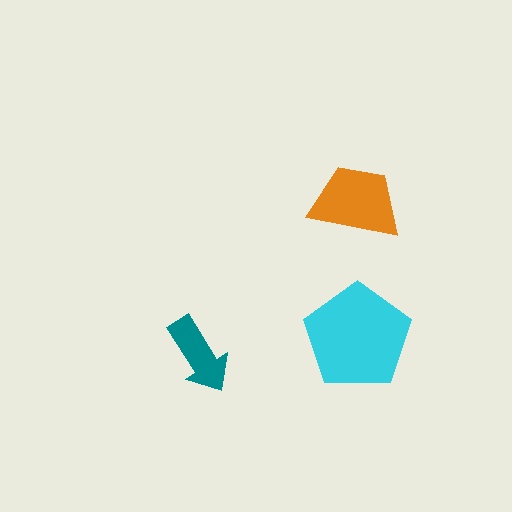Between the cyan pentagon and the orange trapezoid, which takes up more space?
The cyan pentagon.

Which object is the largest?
The cyan pentagon.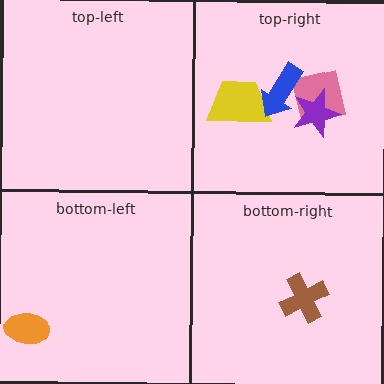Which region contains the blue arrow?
The top-right region.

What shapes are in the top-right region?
The pink square, the purple star, the yellow trapezoid, the blue arrow.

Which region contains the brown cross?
The bottom-right region.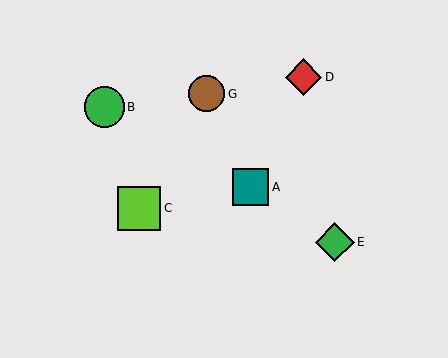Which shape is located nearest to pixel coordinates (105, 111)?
The green circle (labeled B) at (104, 107) is nearest to that location.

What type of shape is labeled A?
Shape A is a teal square.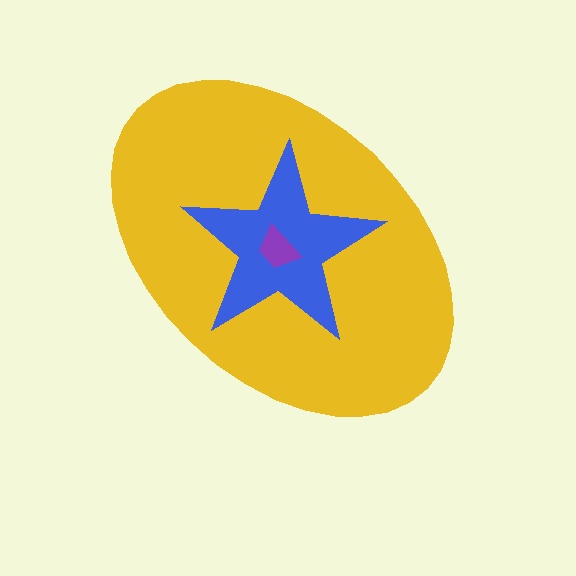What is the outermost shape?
The yellow ellipse.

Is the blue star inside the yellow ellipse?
Yes.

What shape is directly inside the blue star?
The purple trapezoid.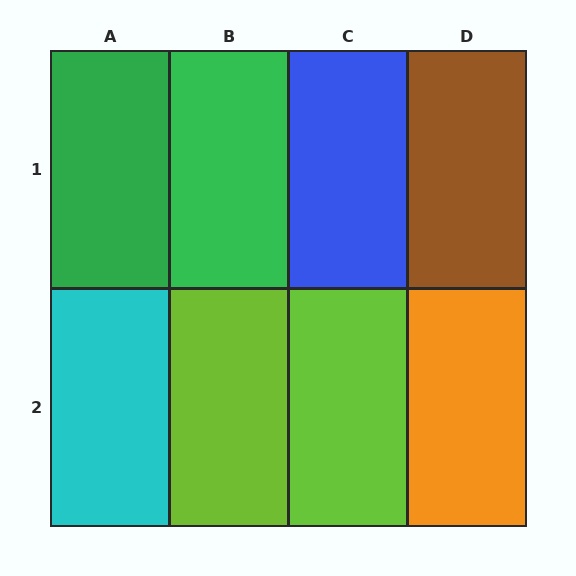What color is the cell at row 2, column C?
Lime.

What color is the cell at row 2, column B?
Lime.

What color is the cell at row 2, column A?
Cyan.